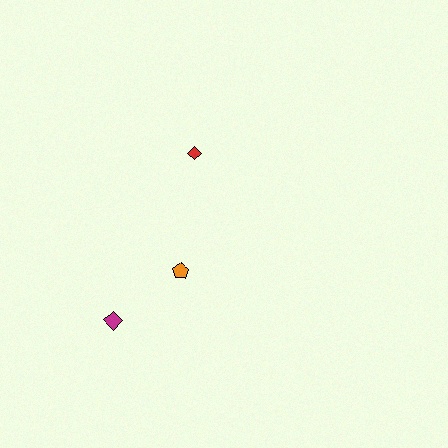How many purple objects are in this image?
There are no purple objects.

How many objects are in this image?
There are 3 objects.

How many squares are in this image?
There are no squares.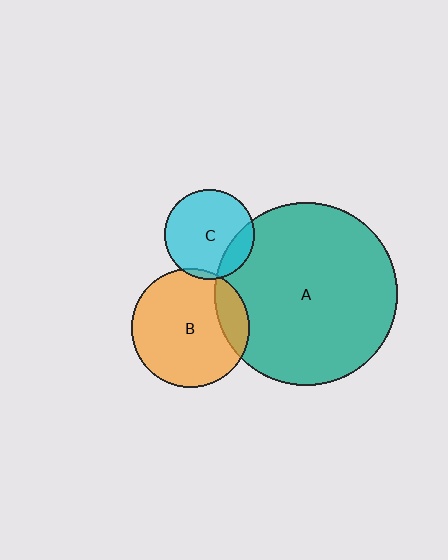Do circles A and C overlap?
Yes.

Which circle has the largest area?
Circle A (teal).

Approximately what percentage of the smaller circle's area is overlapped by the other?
Approximately 20%.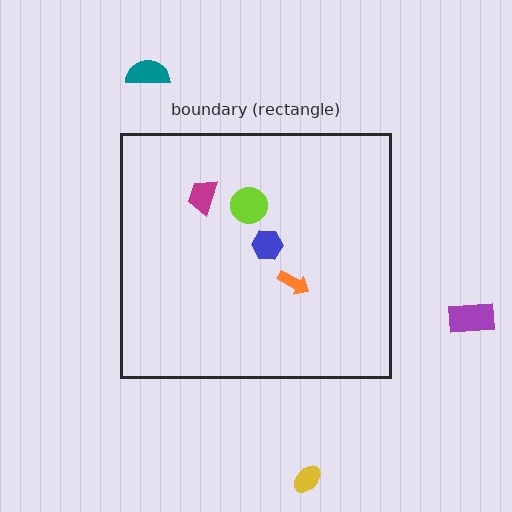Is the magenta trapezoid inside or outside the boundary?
Inside.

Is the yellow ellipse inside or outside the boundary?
Outside.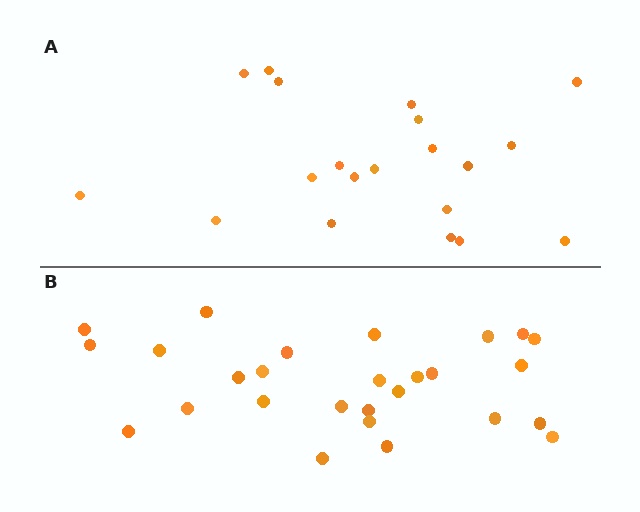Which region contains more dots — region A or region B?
Region B (the bottom region) has more dots.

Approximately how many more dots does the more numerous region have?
Region B has roughly 8 or so more dots than region A.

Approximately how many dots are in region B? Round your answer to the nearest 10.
About 30 dots. (The exact count is 27, which rounds to 30.)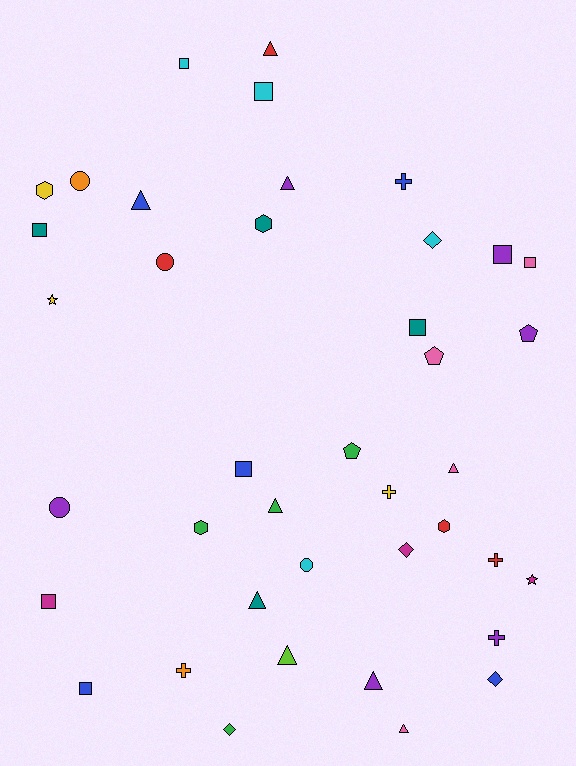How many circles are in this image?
There are 4 circles.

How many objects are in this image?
There are 40 objects.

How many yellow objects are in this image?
There are 3 yellow objects.